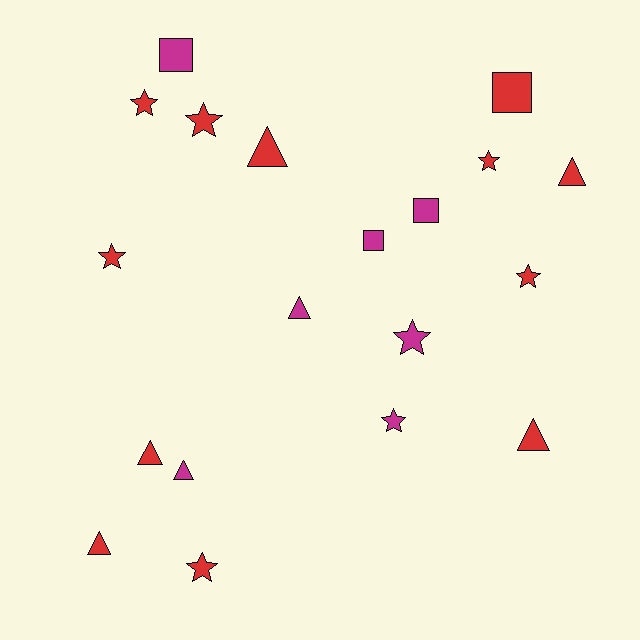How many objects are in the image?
There are 19 objects.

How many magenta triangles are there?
There are 2 magenta triangles.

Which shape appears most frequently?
Star, with 8 objects.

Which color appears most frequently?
Red, with 12 objects.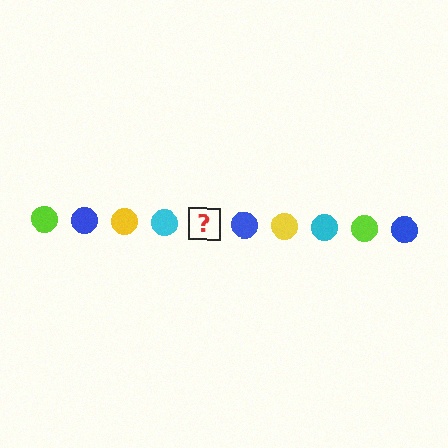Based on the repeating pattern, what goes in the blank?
The blank should be a lime circle.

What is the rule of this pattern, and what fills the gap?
The rule is that the pattern cycles through lime, blue, yellow, cyan circles. The gap should be filled with a lime circle.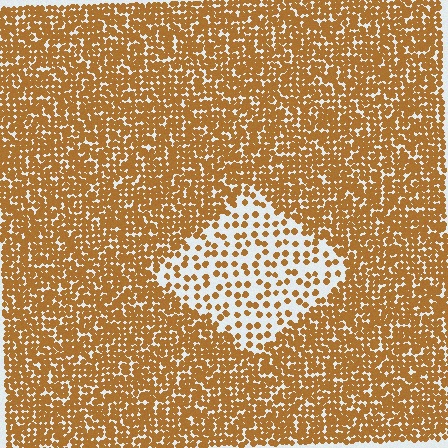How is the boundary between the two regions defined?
The boundary is defined by a change in element density (approximately 3.0x ratio). All elements are the same color, size, and shape.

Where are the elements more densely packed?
The elements are more densely packed outside the diamond boundary.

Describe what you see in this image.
The image contains small brown elements arranged at two different densities. A diamond-shaped region is visible where the elements are less densely packed than the surrounding area.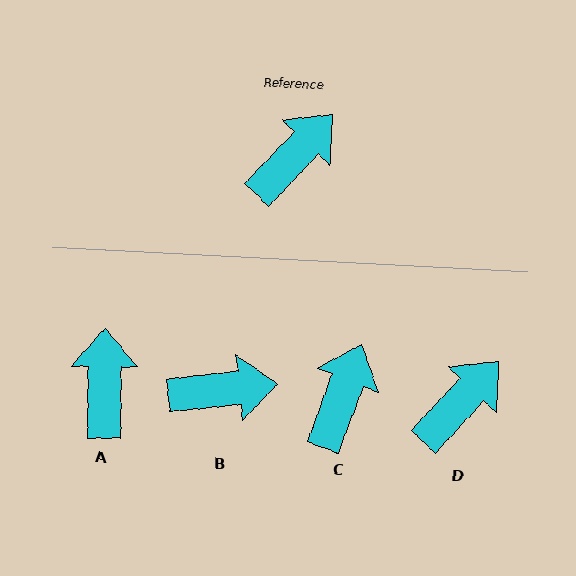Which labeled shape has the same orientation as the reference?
D.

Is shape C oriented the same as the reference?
No, it is off by about 23 degrees.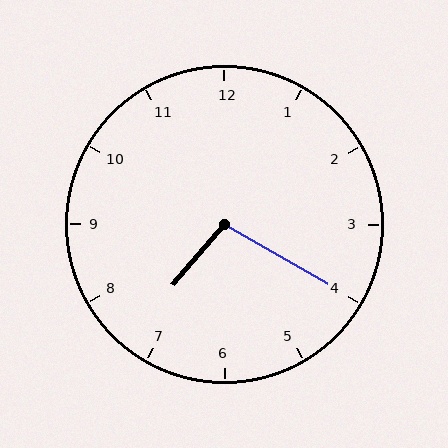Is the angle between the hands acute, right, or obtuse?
It is obtuse.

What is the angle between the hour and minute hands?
Approximately 100 degrees.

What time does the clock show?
7:20.